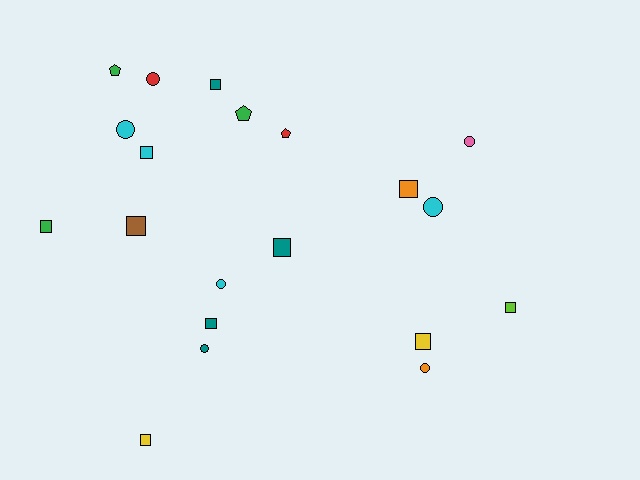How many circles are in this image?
There are 7 circles.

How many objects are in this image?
There are 20 objects.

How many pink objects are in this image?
There is 1 pink object.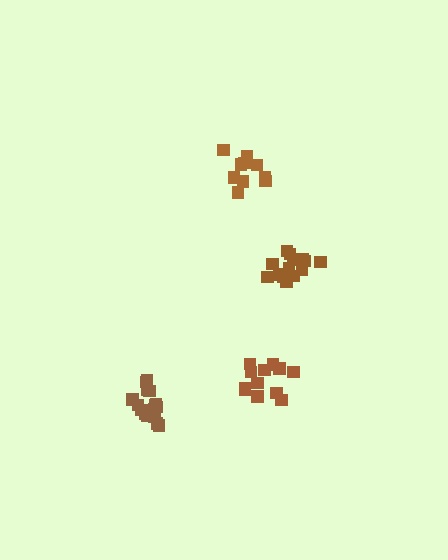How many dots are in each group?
Group 1: 16 dots, Group 2: 14 dots, Group 3: 14 dots, Group 4: 10 dots (54 total).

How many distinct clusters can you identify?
There are 4 distinct clusters.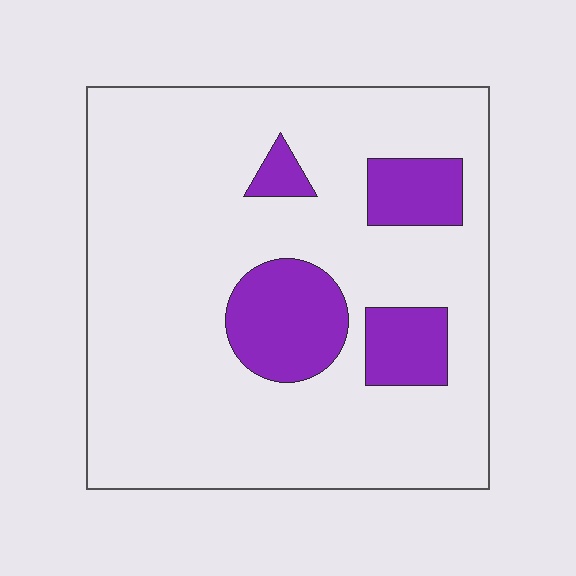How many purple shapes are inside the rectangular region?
4.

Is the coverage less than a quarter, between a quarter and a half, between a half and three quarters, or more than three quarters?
Less than a quarter.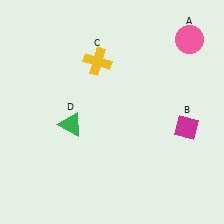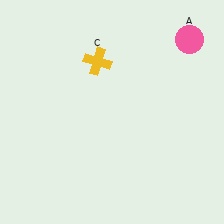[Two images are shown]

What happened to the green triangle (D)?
The green triangle (D) was removed in Image 2. It was in the bottom-left area of Image 1.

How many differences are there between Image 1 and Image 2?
There are 2 differences between the two images.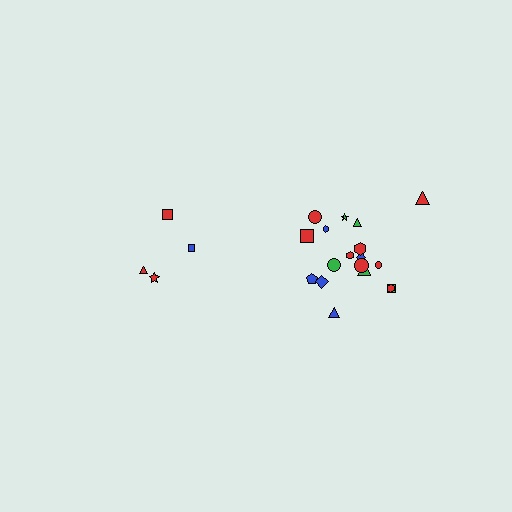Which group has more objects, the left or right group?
The right group.